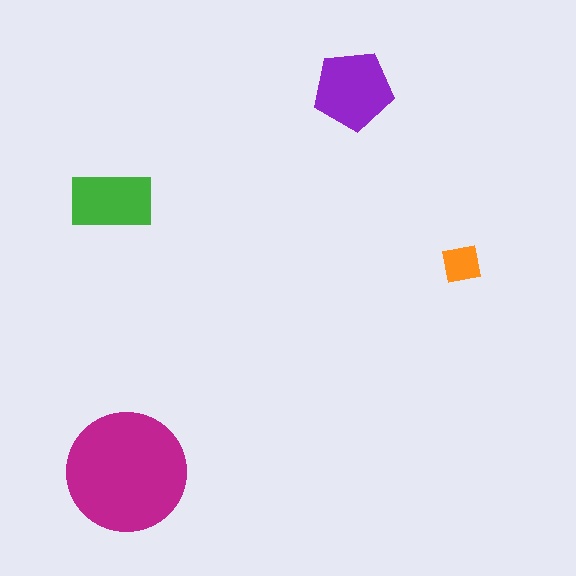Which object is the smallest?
The orange square.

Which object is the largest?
The magenta circle.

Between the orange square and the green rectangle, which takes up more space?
The green rectangle.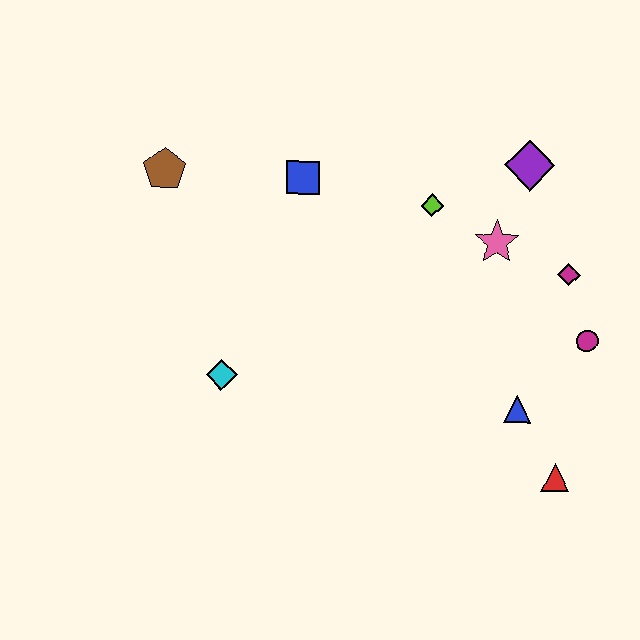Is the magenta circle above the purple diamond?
No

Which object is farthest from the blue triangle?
The brown pentagon is farthest from the blue triangle.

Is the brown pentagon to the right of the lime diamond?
No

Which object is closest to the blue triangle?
The red triangle is closest to the blue triangle.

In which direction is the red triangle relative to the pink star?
The red triangle is below the pink star.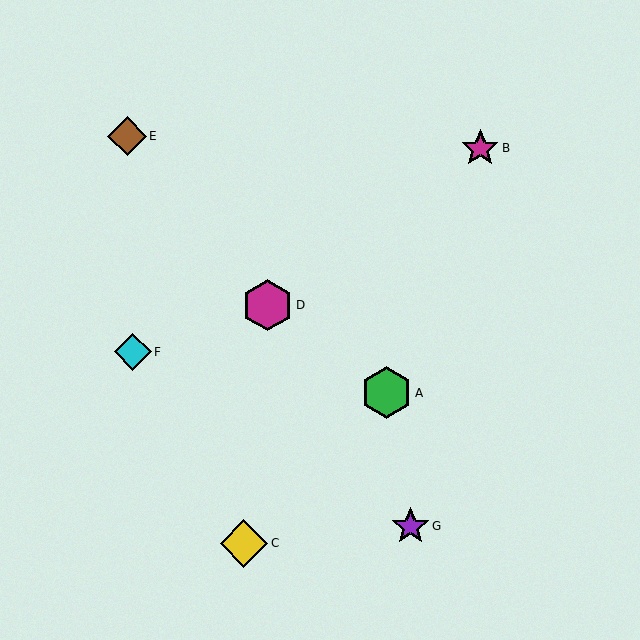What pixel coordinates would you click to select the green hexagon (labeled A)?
Click at (386, 393) to select the green hexagon A.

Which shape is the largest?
The green hexagon (labeled A) is the largest.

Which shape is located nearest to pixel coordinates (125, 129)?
The brown diamond (labeled E) at (127, 136) is nearest to that location.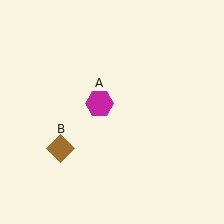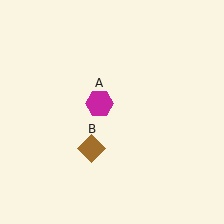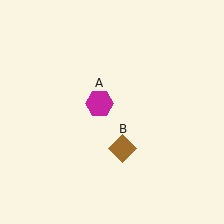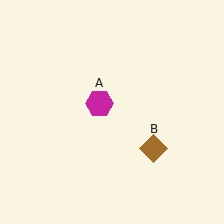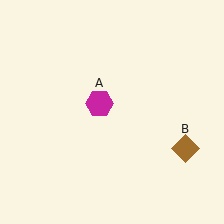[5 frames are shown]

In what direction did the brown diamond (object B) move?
The brown diamond (object B) moved right.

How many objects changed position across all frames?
1 object changed position: brown diamond (object B).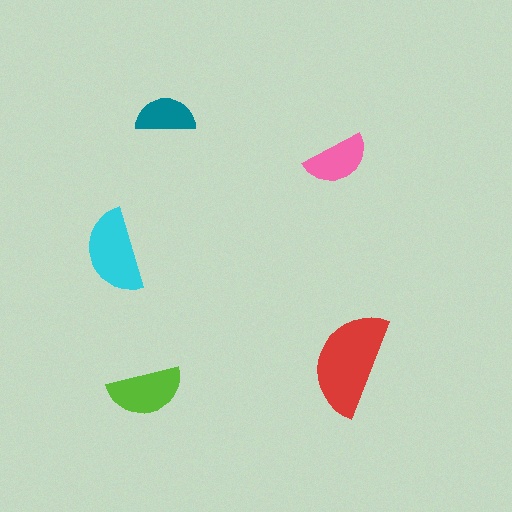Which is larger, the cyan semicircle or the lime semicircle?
The cyan one.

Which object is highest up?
The teal semicircle is topmost.